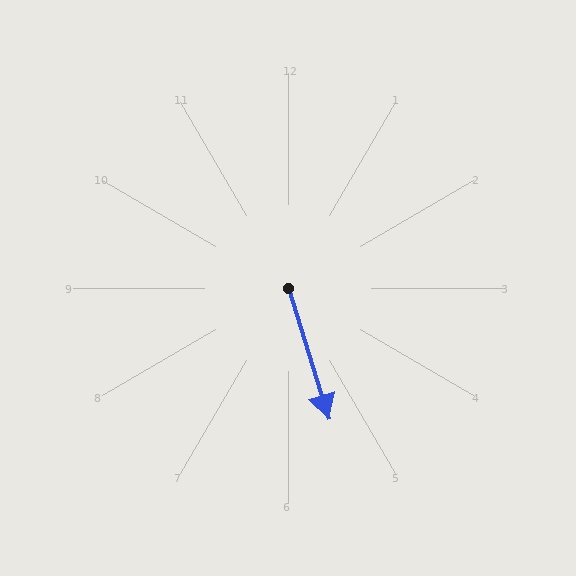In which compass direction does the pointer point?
South.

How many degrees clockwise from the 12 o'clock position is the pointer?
Approximately 163 degrees.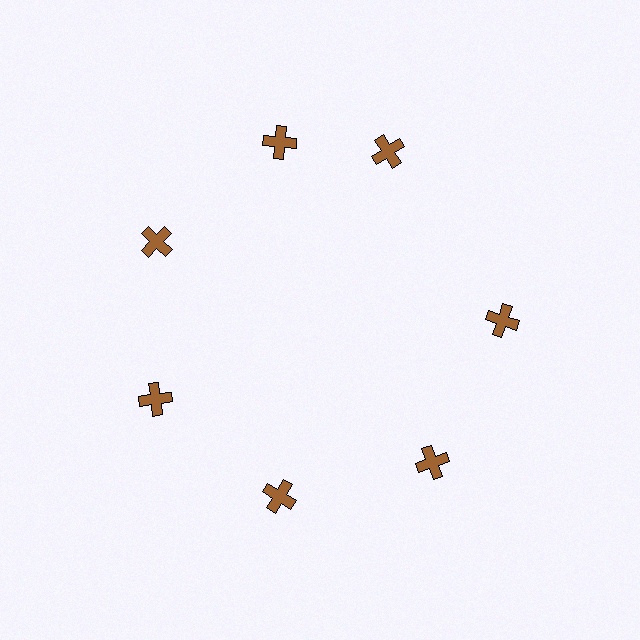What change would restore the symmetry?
The symmetry would be restored by rotating it back into even spacing with its neighbors so that all 7 crosses sit at equal angles and equal distance from the center.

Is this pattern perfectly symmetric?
No. The 7 brown crosses are arranged in a ring, but one element near the 1 o'clock position is rotated out of alignment along the ring, breaking the 7-fold rotational symmetry.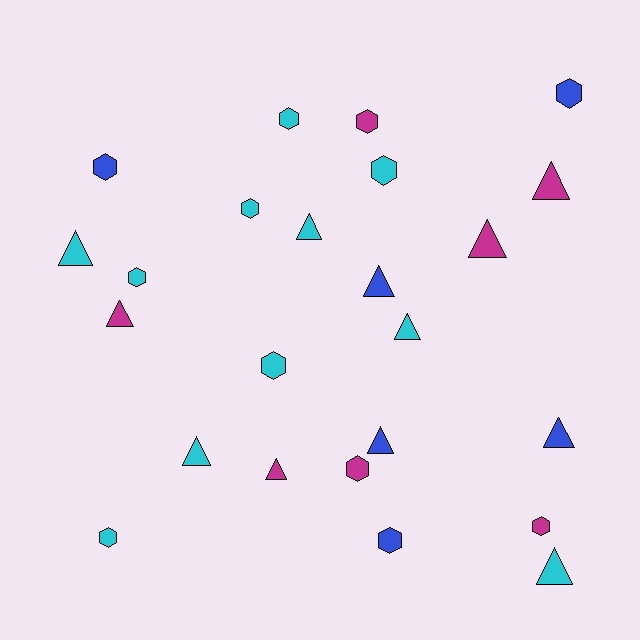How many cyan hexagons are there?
There are 6 cyan hexagons.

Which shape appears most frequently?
Triangle, with 12 objects.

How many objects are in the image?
There are 24 objects.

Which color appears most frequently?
Cyan, with 11 objects.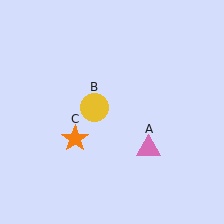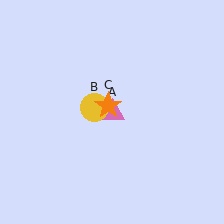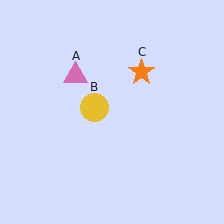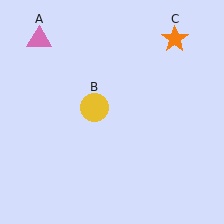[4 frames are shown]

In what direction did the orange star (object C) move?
The orange star (object C) moved up and to the right.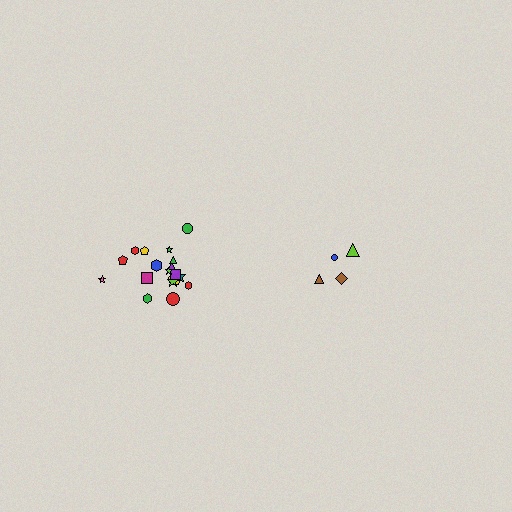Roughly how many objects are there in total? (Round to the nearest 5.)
Roughly 20 objects in total.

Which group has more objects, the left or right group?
The left group.